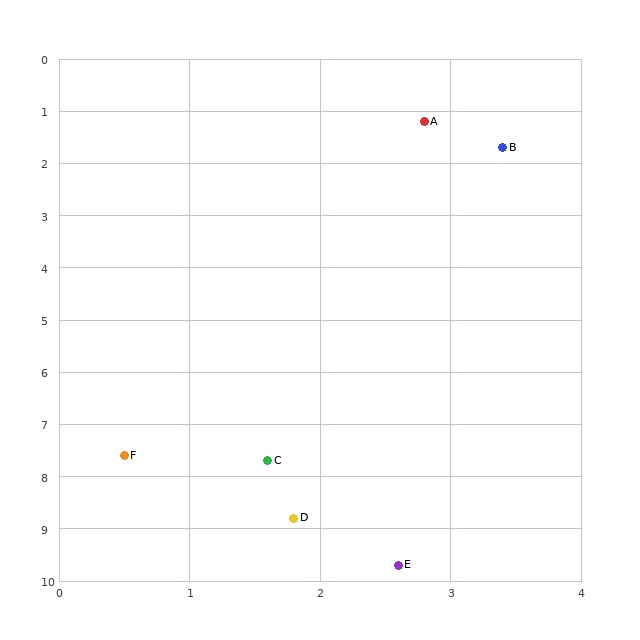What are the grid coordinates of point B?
Point B is at approximately (3.4, 1.7).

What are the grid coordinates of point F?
Point F is at approximately (0.5, 7.6).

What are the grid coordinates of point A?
Point A is at approximately (2.8, 1.2).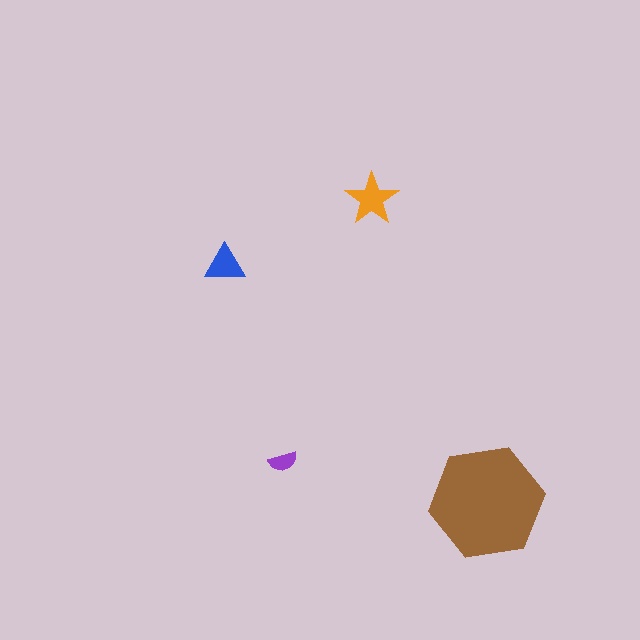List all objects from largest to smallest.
The brown hexagon, the orange star, the blue triangle, the purple semicircle.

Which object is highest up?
The orange star is topmost.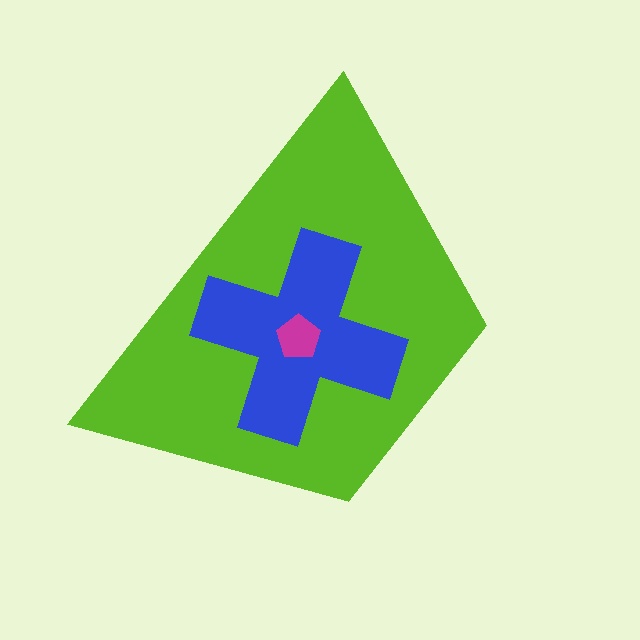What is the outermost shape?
The lime trapezoid.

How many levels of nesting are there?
3.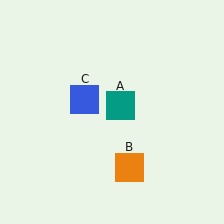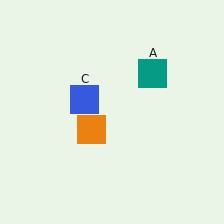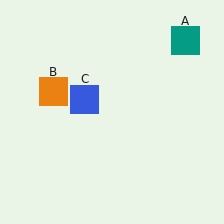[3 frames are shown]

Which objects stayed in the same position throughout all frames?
Blue square (object C) remained stationary.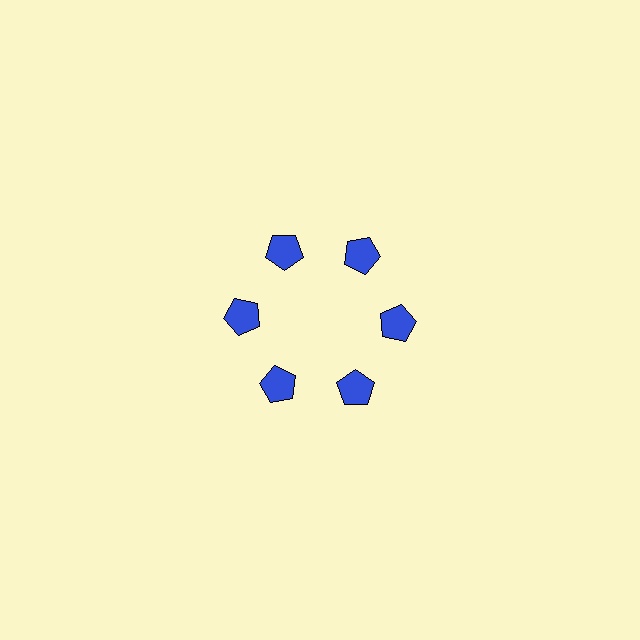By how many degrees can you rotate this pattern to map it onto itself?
The pattern maps onto itself every 60 degrees of rotation.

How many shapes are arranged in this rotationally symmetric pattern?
There are 6 shapes, arranged in 6 groups of 1.